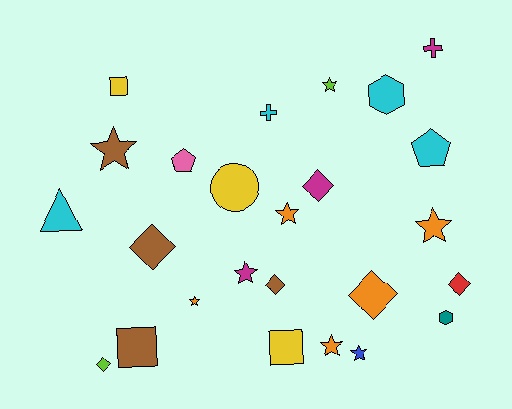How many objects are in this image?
There are 25 objects.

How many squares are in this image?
There are 3 squares.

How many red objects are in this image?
There is 1 red object.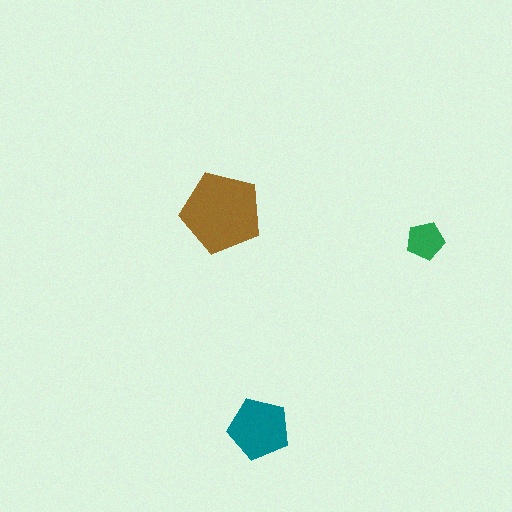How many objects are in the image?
There are 3 objects in the image.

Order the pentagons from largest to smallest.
the brown one, the teal one, the green one.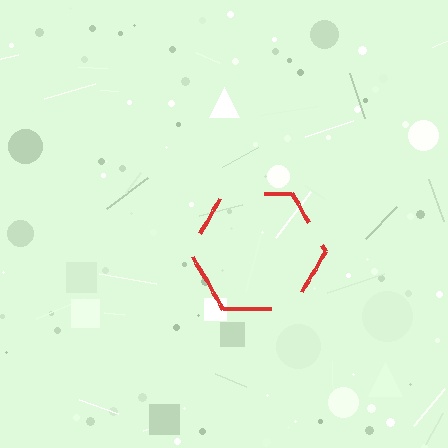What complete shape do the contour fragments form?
The contour fragments form a hexagon.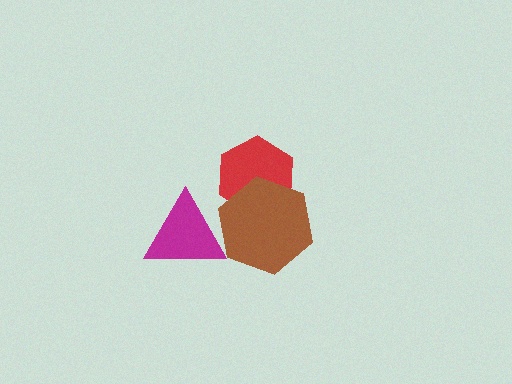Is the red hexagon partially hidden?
Yes, it is partially covered by another shape.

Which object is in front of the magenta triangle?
The brown hexagon is in front of the magenta triangle.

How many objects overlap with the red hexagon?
1 object overlaps with the red hexagon.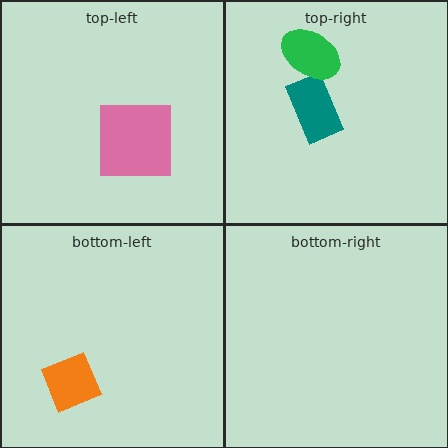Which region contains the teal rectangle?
The top-right region.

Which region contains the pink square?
The top-left region.